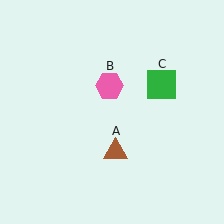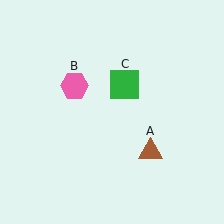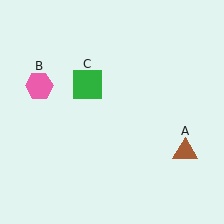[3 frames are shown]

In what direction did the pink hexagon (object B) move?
The pink hexagon (object B) moved left.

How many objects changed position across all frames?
3 objects changed position: brown triangle (object A), pink hexagon (object B), green square (object C).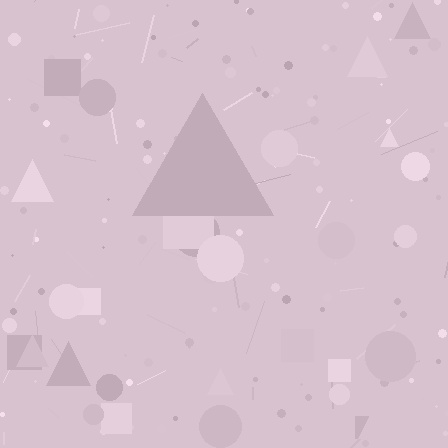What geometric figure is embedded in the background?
A triangle is embedded in the background.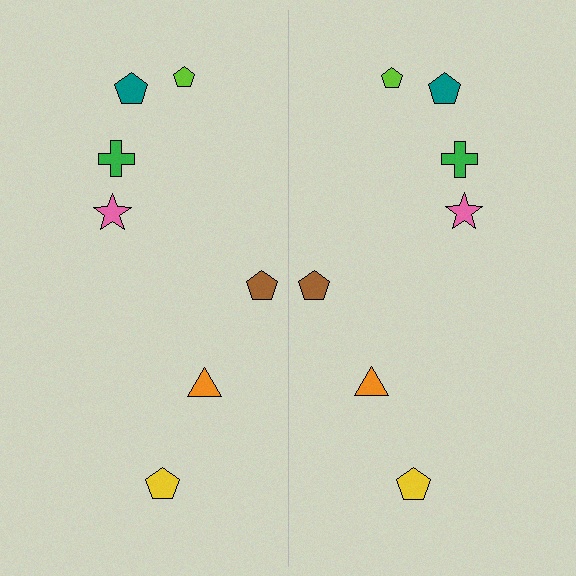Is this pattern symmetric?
Yes, this pattern has bilateral (reflection) symmetry.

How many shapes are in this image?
There are 14 shapes in this image.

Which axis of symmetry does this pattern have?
The pattern has a vertical axis of symmetry running through the center of the image.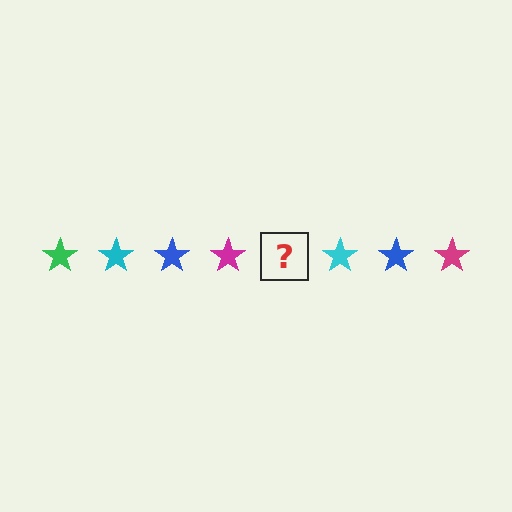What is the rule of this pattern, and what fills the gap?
The rule is that the pattern cycles through green, cyan, blue, magenta stars. The gap should be filled with a green star.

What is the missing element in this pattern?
The missing element is a green star.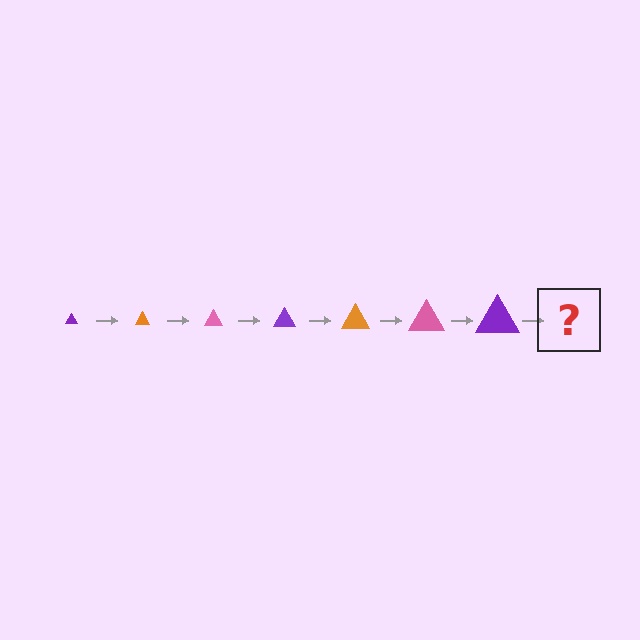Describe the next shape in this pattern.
It should be an orange triangle, larger than the previous one.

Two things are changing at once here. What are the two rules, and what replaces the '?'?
The two rules are that the triangle grows larger each step and the color cycles through purple, orange, and pink. The '?' should be an orange triangle, larger than the previous one.